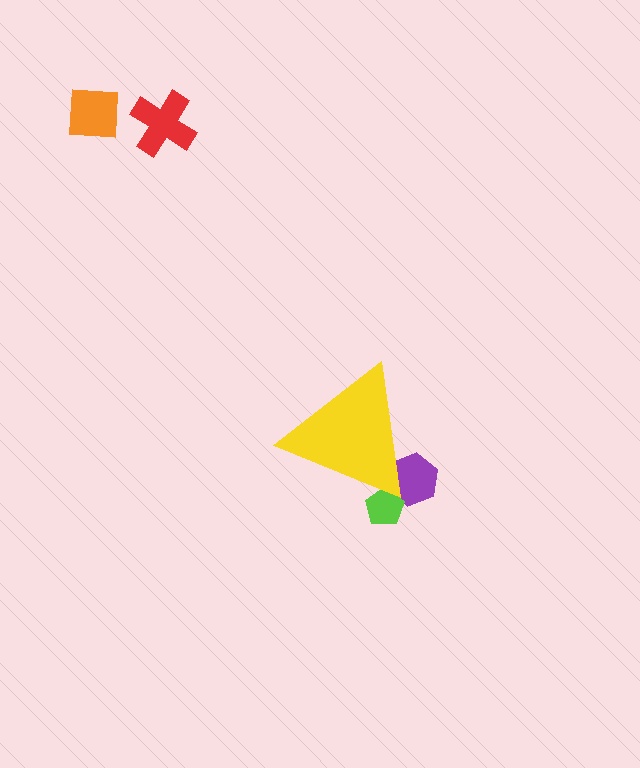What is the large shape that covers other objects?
A yellow triangle.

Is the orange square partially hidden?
No, the orange square is fully visible.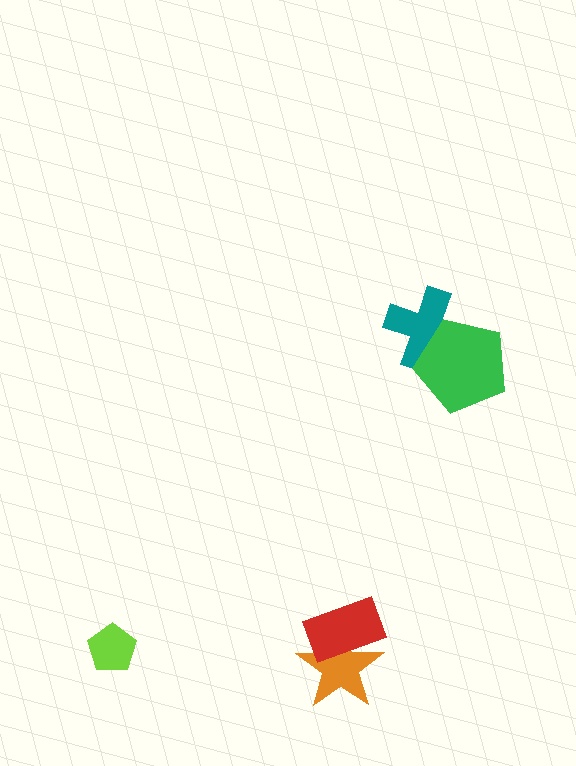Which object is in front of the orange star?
The red rectangle is in front of the orange star.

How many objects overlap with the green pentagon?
1 object overlaps with the green pentagon.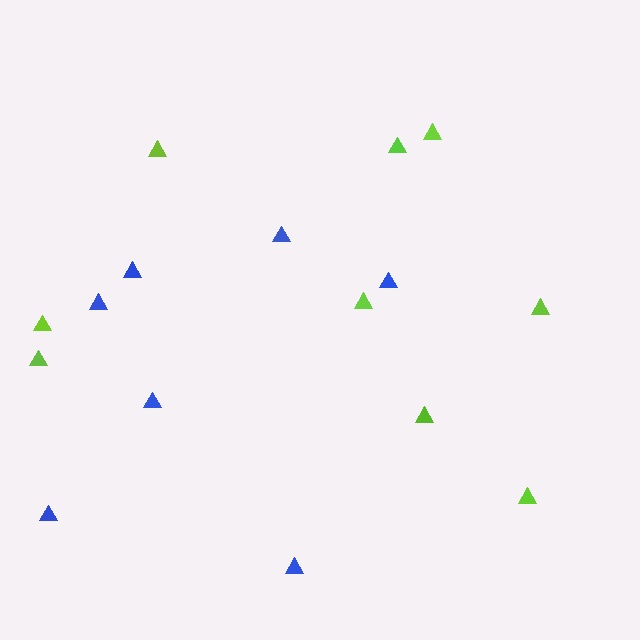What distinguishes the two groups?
There are 2 groups: one group of lime triangles (9) and one group of blue triangles (7).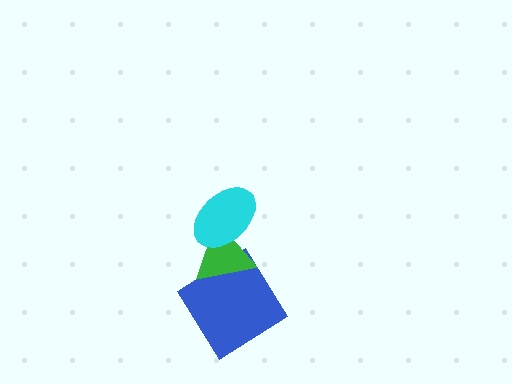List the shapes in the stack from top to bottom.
From top to bottom: the cyan ellipse, the green triangle, the blue diamond.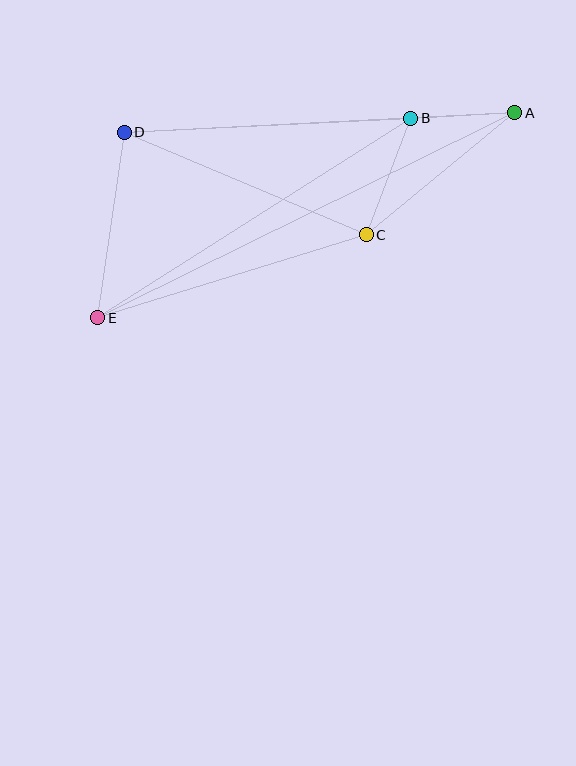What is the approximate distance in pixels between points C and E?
The distance between C and E is approximately 281 pixels.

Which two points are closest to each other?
Points A and B are closest to each other.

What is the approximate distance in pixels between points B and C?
The distance between B and C is approximately 125 pixels.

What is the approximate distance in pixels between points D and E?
The distance between D and E is approximately 187 pixels.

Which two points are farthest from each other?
Points A and E are farthest from each other.